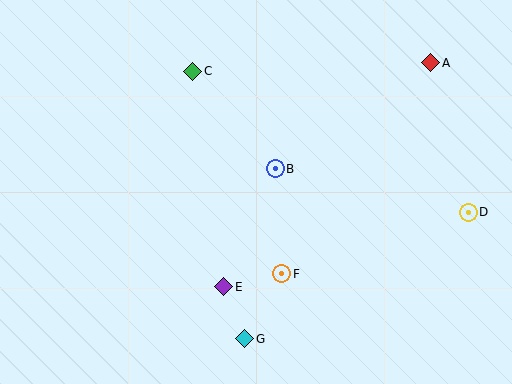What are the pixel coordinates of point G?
Point G is at (245, 339).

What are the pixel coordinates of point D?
Point D is at (468, 212).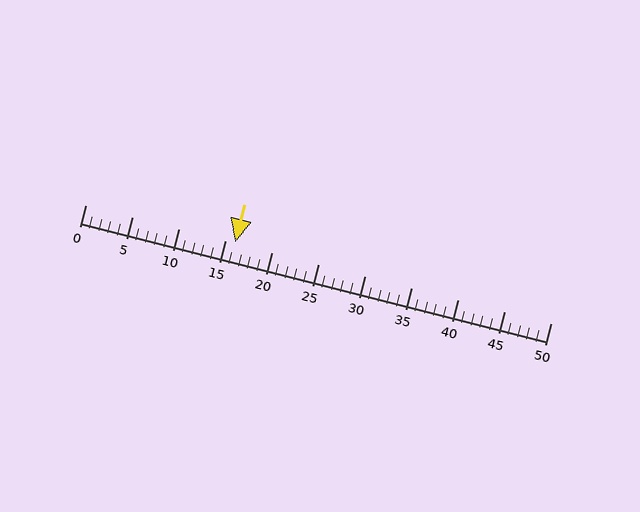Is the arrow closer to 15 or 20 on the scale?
The arrow is closer to 15.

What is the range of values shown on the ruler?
The ruler shows values from 0 to 50.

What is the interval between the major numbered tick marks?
The major tick marks are spaced 5 units apart.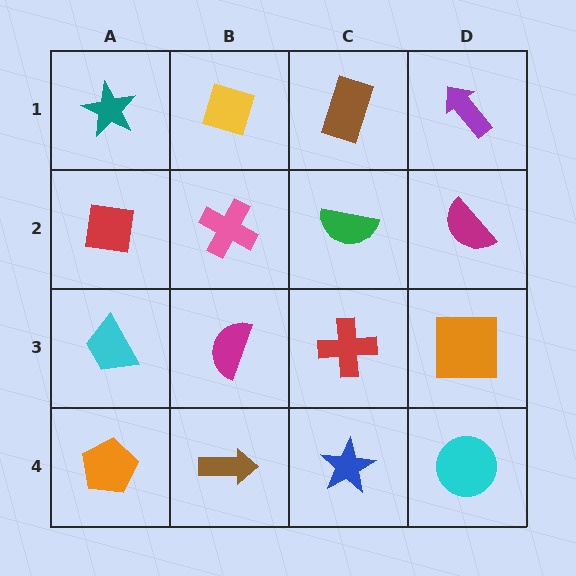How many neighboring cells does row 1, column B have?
3.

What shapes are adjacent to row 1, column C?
A green semicircle (row 2, column C), a yellow diamond (row 1, column B), a purple arrow (row 1, column D).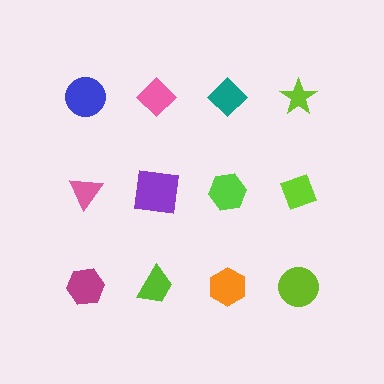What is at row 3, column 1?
A magenta hexagon.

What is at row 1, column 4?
A lime star.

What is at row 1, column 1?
A blue circle.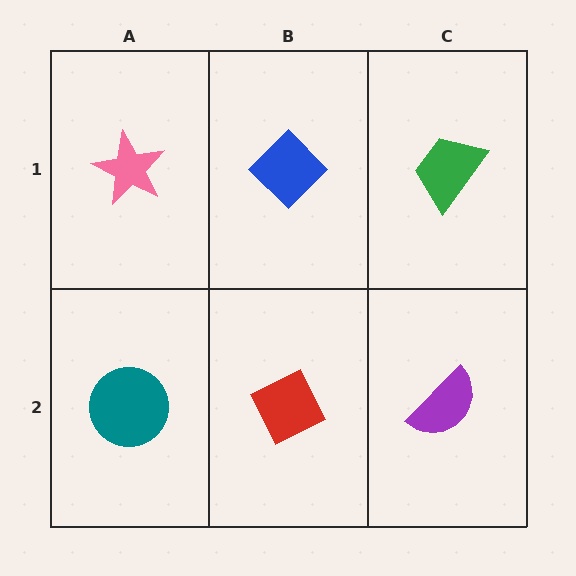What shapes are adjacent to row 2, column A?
A pink star (row 1, column A), a red diamond (row 2, column B).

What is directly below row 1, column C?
A purple semicircle.